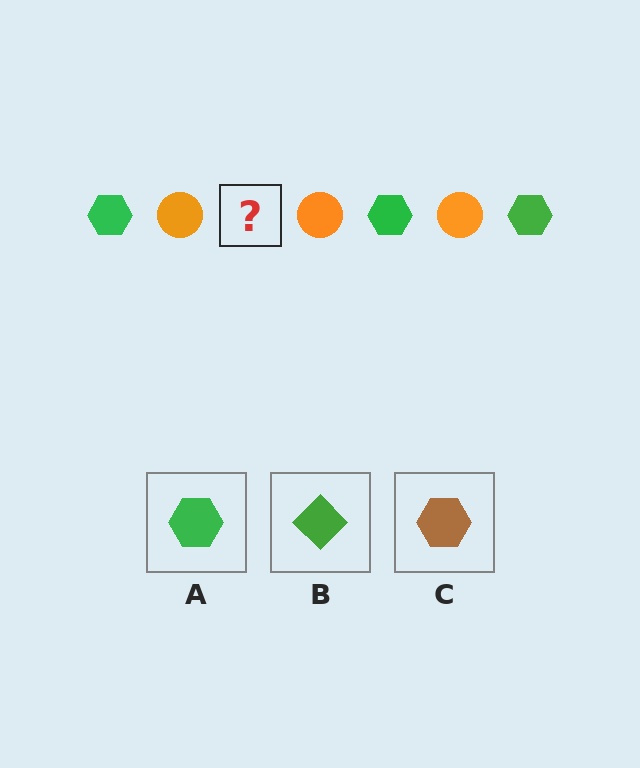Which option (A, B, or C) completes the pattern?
A.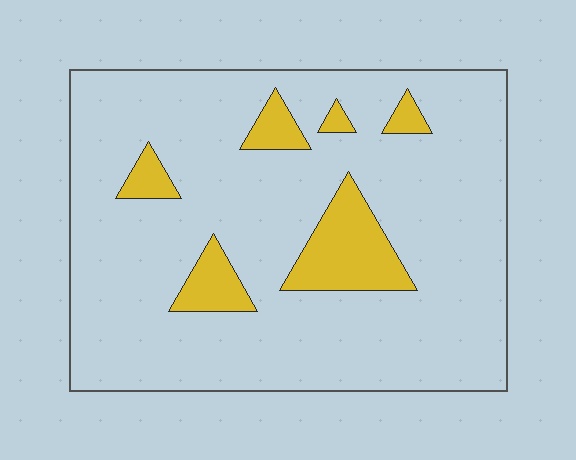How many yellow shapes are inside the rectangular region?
6.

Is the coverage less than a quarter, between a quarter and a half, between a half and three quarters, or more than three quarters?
Less than a quarter.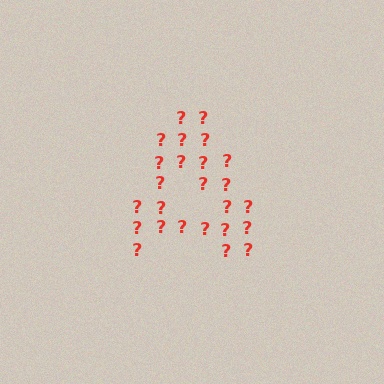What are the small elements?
The small elements are question marks.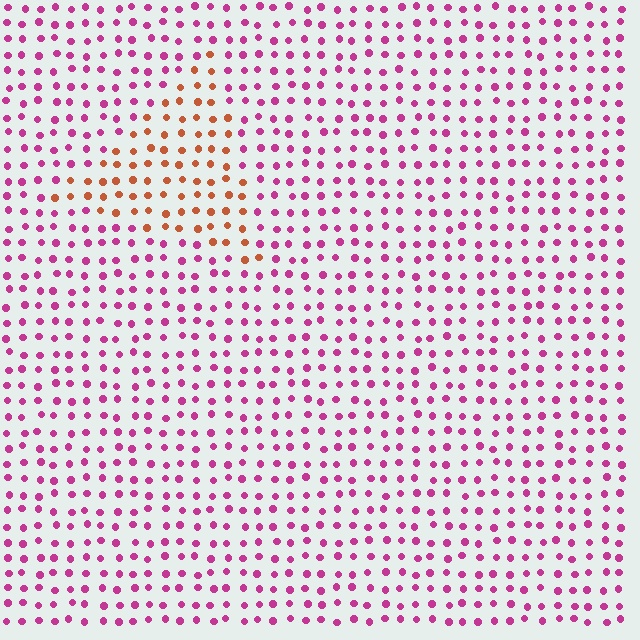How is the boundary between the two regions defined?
The boundary is defined purely by a slight shift in hue (about 54 degrees). Spacing, size, and orientation are identical on both sides.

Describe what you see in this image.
The image is filled with small magenta elements in a uniform arrangement. A triangle-shaped region is visible where the elements are tinted to a slightly different hue, forming a subtle color boundary.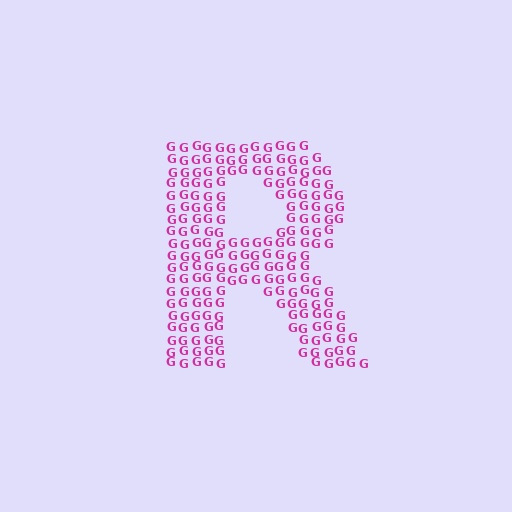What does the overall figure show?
The overall figure shows the letter R.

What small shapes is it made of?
It is made of small letter G's.